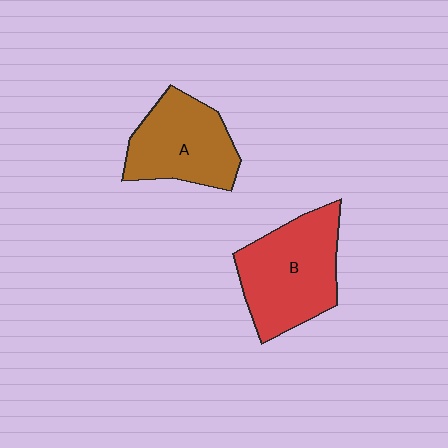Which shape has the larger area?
Shape B (red).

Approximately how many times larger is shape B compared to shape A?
Approximately 1.2 times.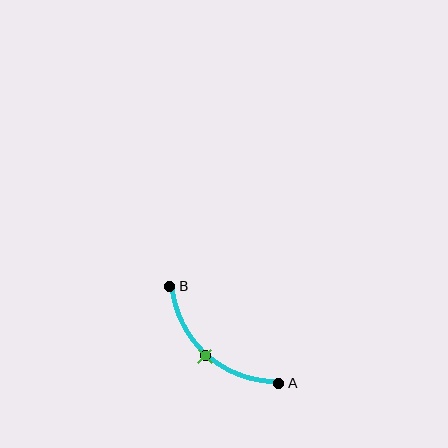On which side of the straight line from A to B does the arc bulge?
The arc bulges below and to the left of the straight line connecting A and B.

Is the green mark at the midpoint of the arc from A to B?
Yes. The green mark lies on the arc at equal arc-length from both A and B — it is the arc midpoint.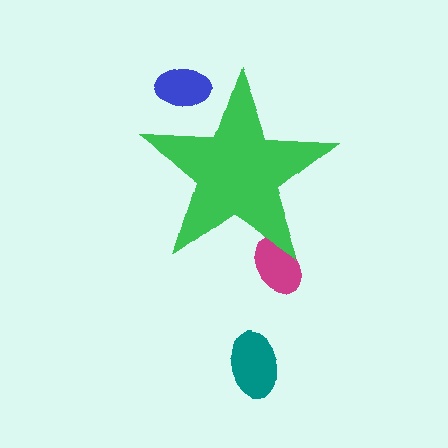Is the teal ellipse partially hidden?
No, the teal ellipse is fully visible.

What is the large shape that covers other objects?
A green star.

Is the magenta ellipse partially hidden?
Yes, the magenta ellipse is partially hidden behind the green star.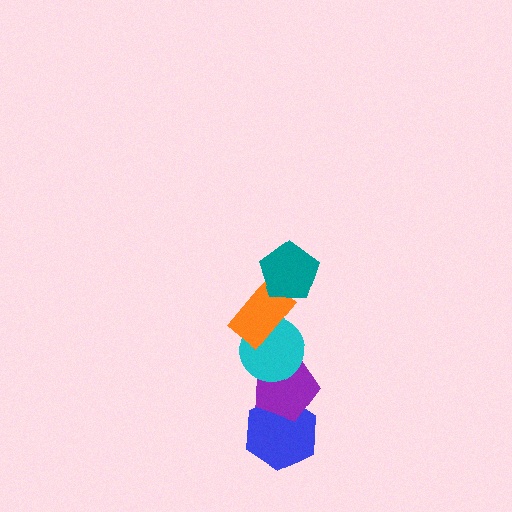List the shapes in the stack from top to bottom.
From top to bottom: the teal pentagon, the orange rectangle, the cyan circle, the purple pentagon, the blue hexagon.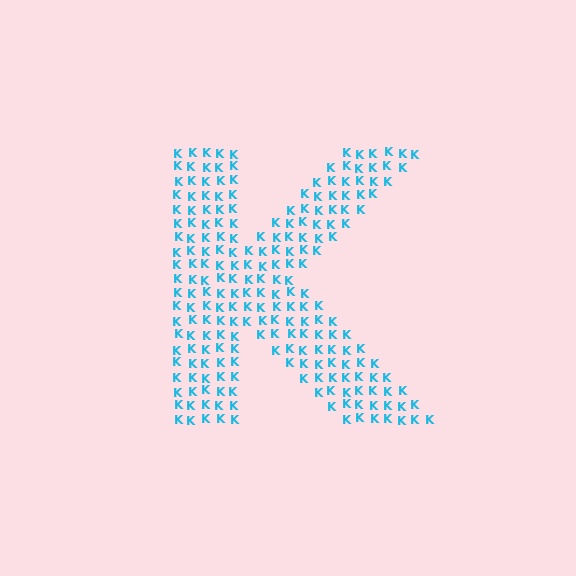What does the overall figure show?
The overall figure shows the letter K.